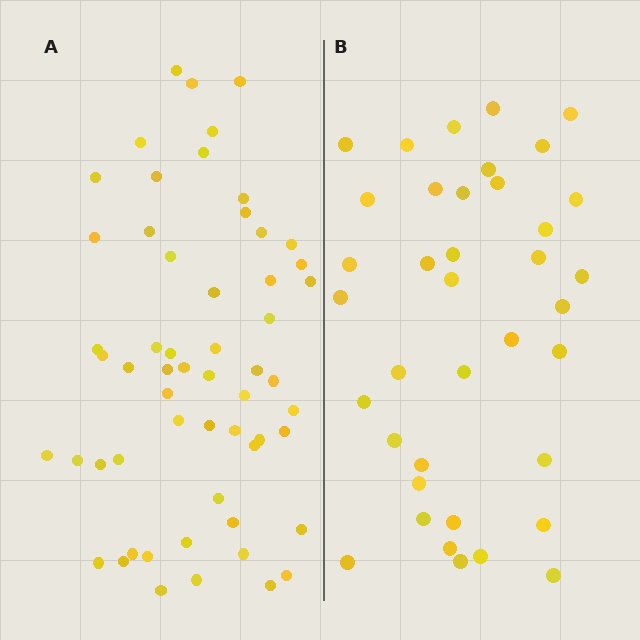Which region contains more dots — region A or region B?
Region A (the left region) has more dots.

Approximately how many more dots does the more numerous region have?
Region A has approximately 20 more dots than region B.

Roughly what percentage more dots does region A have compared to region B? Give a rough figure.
About 50% more.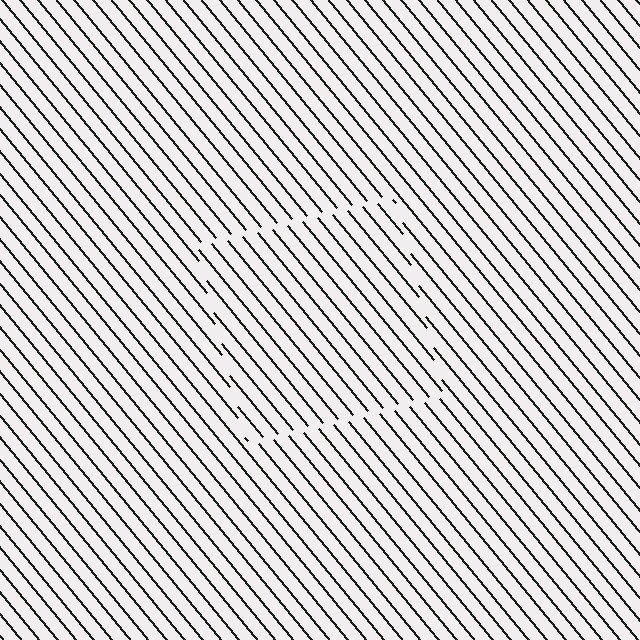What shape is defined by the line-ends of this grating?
An illusory square. The interior of the shape contains the same grating, shifted by half a period — the contour is defined by the phase discontinuity where line-ends from the inner and outer gratings abut.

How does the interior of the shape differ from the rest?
The interior of the shape contains the same grating, shifted by half a period — the contour is defined by the phase discontinuity where line-ends from the inner and outer gratings abut.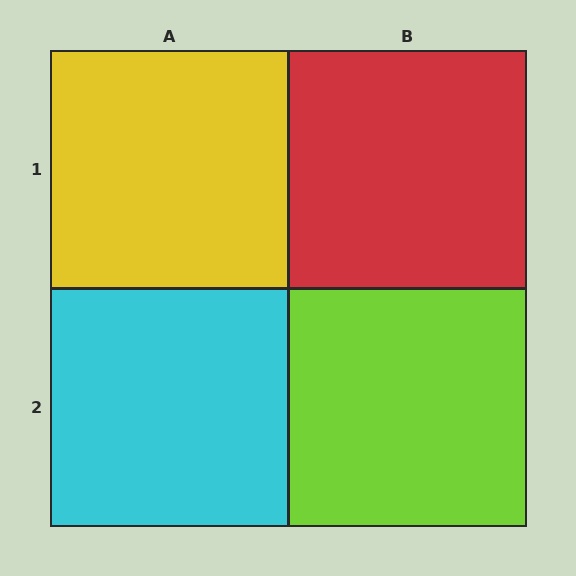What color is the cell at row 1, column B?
Red.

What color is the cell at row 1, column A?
Yellow.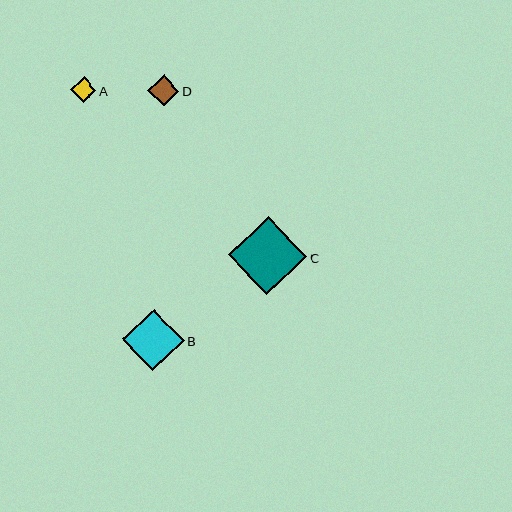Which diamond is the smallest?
Diamond A is the smallest with a size of approximately 26 pixels.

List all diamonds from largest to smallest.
From largest to smallest: C, B, D, A.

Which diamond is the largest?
Diamond C is the largest with a size of approximately 78 pixels.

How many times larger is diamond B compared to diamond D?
Diamond B is approximately 2.0 times the size of diamond D.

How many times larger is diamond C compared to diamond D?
Diamond C is approximately 2.5 times the size of diamond D.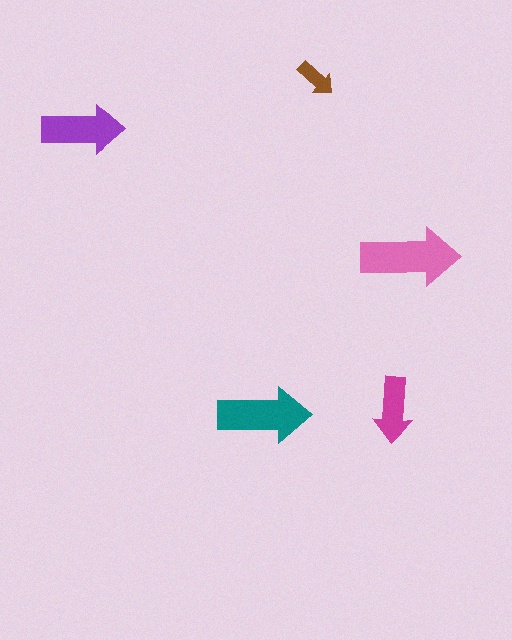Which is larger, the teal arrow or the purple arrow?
The teal one.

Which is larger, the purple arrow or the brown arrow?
The purple one.